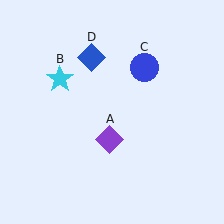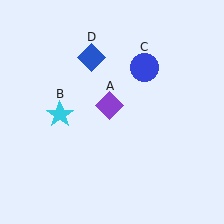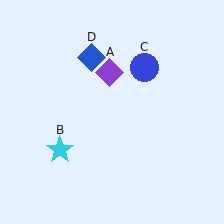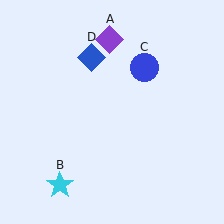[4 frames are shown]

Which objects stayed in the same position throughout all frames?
Blue circle (object C) and blue diamond (object D) remained stationary.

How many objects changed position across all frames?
2 objects changed position: purple diamond (object A), cyan star (object B).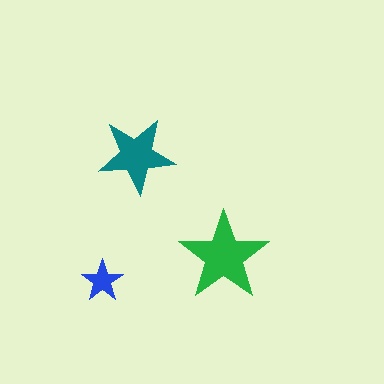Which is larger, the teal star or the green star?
The green one.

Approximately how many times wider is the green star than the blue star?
About 2 times wider.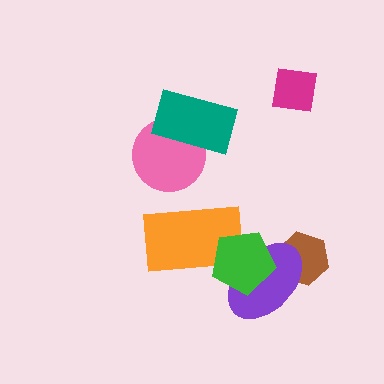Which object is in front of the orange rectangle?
The green pentagon is in front of the orange rectangle.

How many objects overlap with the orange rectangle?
1 object overlaps with the orange rectangle.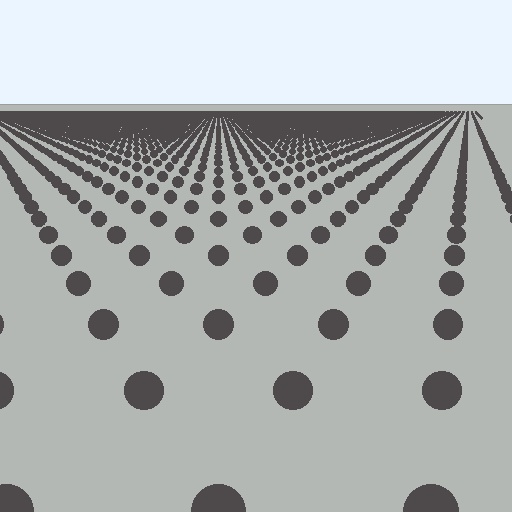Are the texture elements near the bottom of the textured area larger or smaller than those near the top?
Larger. Near the bottom, elements are closer to the viewer and appear at a bigger on-screen size.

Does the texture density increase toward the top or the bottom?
Density increases toward the top.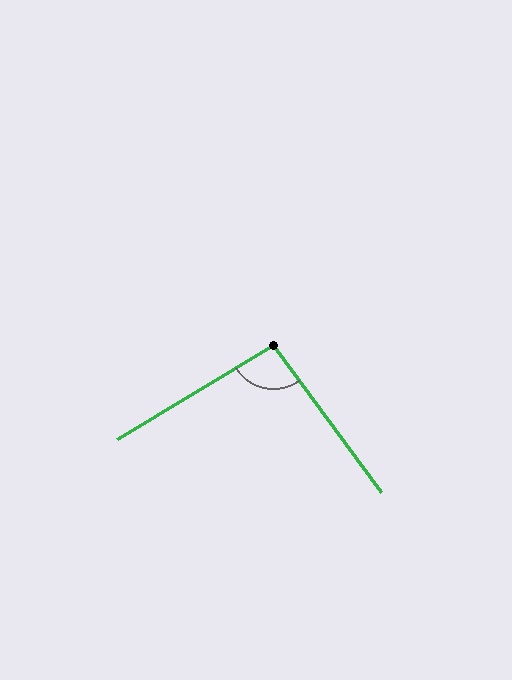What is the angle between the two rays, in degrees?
Approximately 95 degrees.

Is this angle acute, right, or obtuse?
It is obtuse.